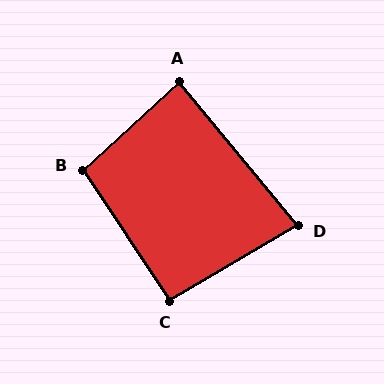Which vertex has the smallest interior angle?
D, at approximately 81 degrees.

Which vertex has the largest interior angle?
B, at approximately 99 degrees.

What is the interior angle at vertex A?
Approximately 87 degrees (approximately right).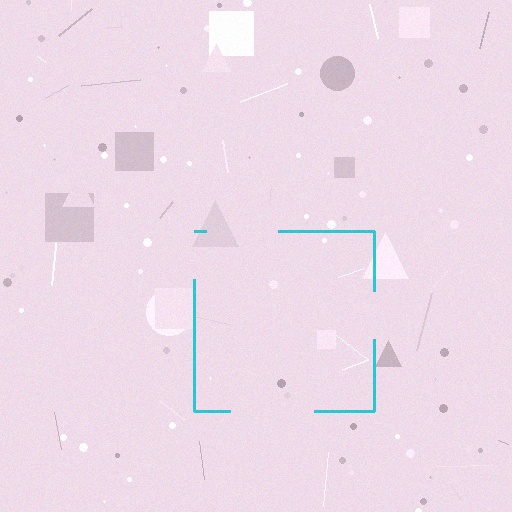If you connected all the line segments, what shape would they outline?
They would outline a square.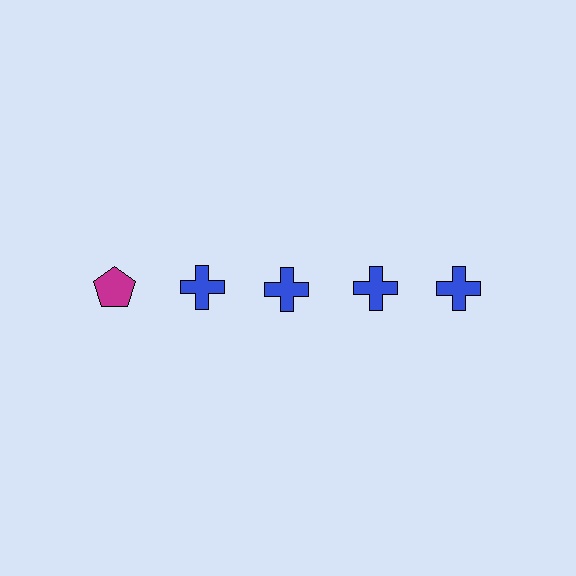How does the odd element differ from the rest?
It differs in both color (magenta instead of blue) and shape (pentagon instead of cross).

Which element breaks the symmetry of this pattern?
The magenta pentagon in the top row, leftmost column breaks the symmetry. All other shapes are blue crosses.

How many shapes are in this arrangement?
There are 5 shapes arranged in a grid pattern.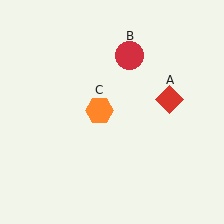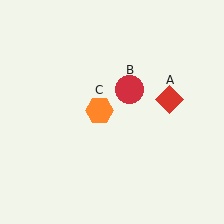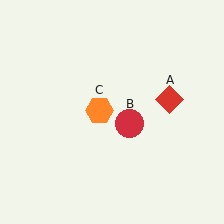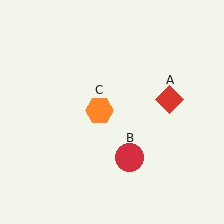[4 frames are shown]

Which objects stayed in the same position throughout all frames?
Red diamond (object A) and orange hexagon (object C) remained stationary.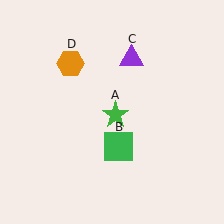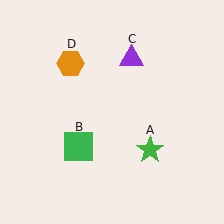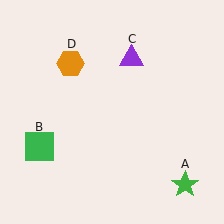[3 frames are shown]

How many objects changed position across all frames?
2 objects changed position: green star (object A), green square (object B).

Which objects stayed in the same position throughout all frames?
Purple triangle (object C) and orange hexagon (object D) remained stationary.